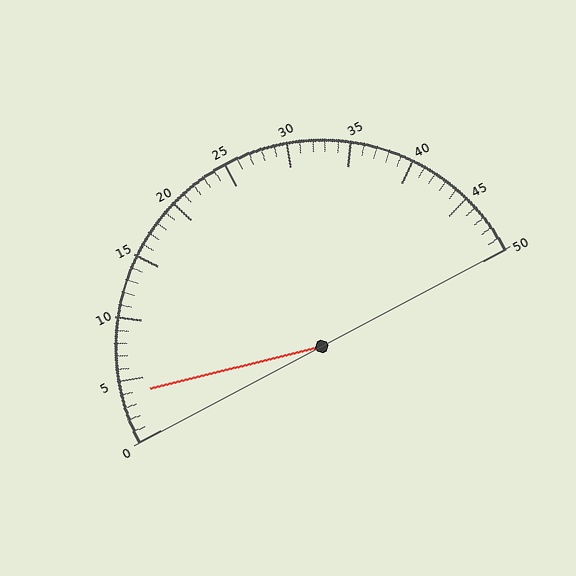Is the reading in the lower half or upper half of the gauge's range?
The reading is in the lower half of the range (0 to 50).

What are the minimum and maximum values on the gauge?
The gauge ranges from 0 to 50.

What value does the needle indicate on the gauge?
The needle indicates approximately 4.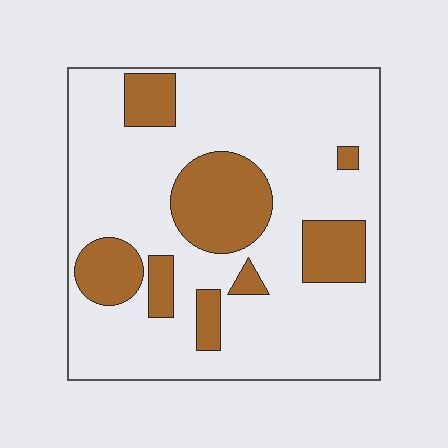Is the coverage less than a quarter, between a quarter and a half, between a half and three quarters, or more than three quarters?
Less than a quarter.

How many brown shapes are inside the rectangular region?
8.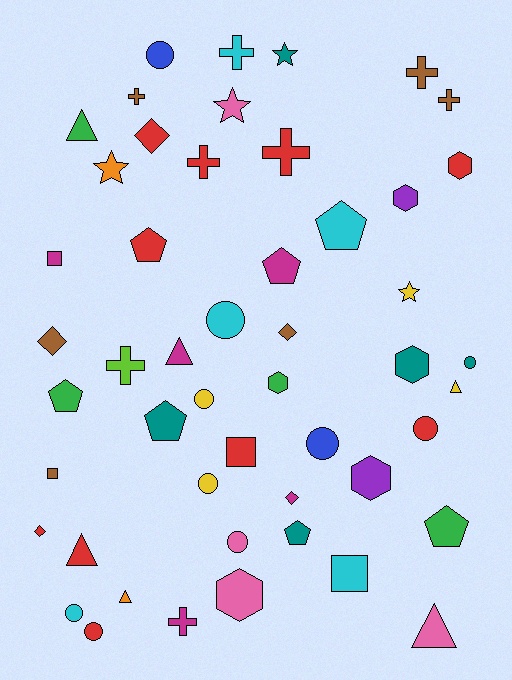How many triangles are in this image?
There are 6 triangles.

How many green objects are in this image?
There are 4 green objects.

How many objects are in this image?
There are 50 objects.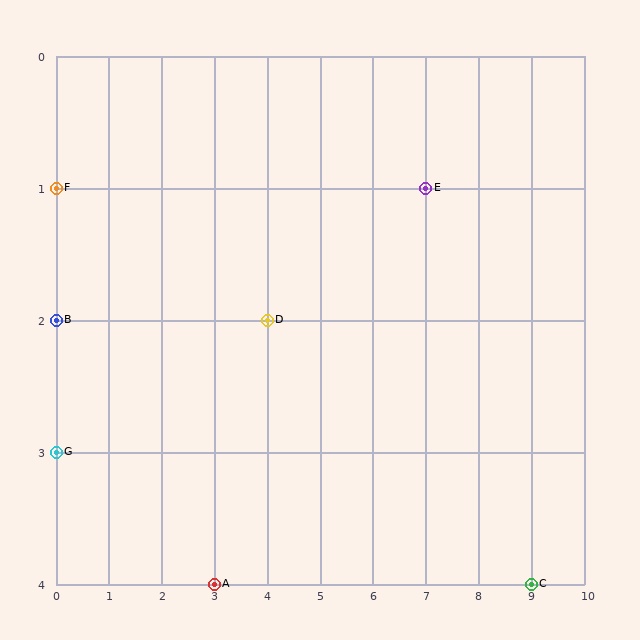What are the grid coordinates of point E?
Point E is at grid coordinates (7, 1).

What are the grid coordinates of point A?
Point A is at grid coordinates (3, 4).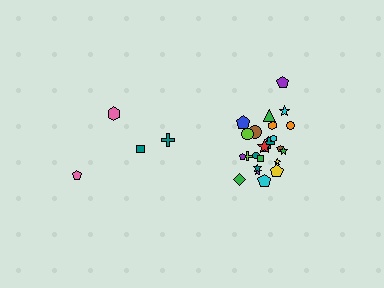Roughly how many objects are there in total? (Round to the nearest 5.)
Roughly 30 objects in total.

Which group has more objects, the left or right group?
The right group.